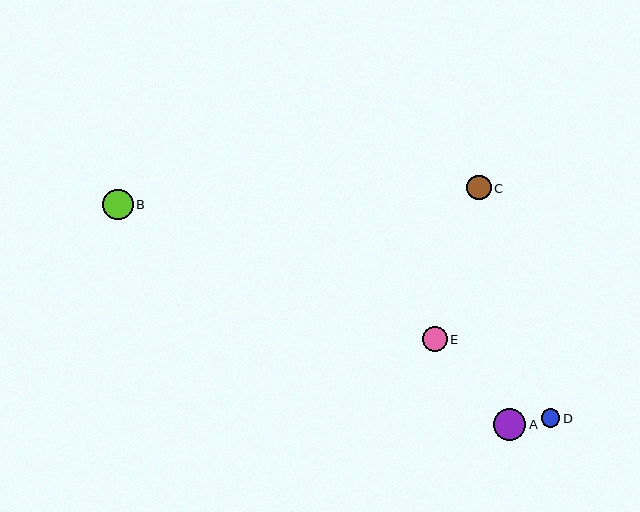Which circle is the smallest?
Circle D is the smallest with a size of approximately 18 pixels.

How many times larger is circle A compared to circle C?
Circle A is approximately 1.3 times the size of circle C.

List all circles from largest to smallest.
From largest to smallest: A, B, E, C, D.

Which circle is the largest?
Circle A is the largest with a size of approximately 32 pixels.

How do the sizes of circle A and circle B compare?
Circle A and circle B are approximately the same size.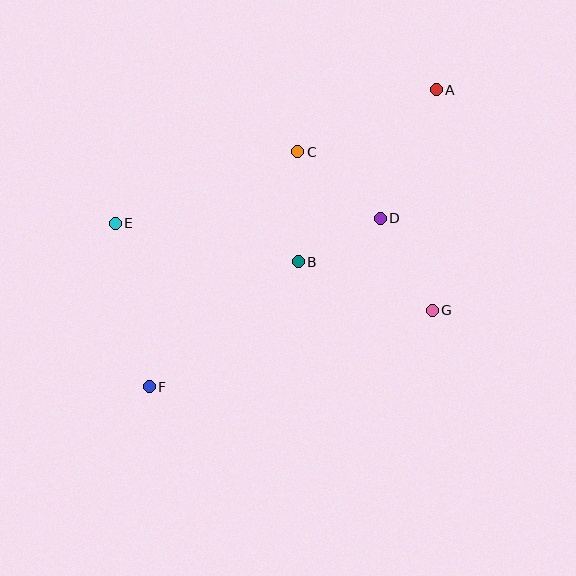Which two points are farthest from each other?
Points A and F are farthest from each other.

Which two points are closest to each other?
Points B and D are closest to each other.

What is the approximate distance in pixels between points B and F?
The distance between B and F is approximately 195 pixels.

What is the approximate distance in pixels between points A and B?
The distance between A and B is approximately 221 pixels.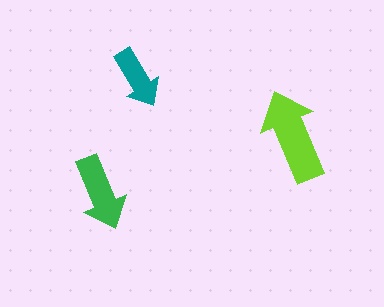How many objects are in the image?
There are 3 objects in the image.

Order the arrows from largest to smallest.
the lime one, the green one, the teal one.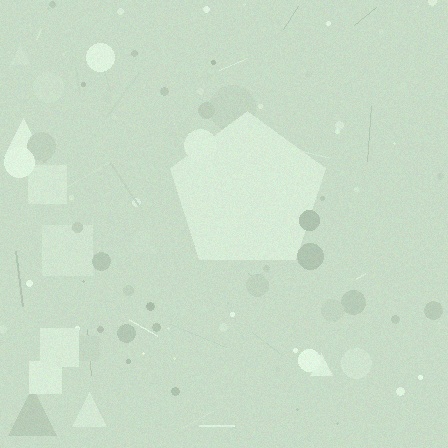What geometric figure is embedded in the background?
A pentagon is embedded in the background.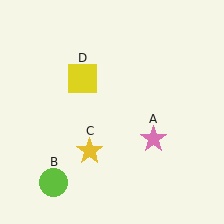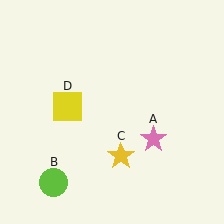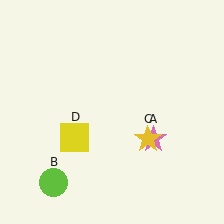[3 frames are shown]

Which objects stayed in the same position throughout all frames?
Pink star (object A) and lime circle (object B) remained stationary.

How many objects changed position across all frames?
2 objects changed position: yellow star (object C), yellow square (object D).